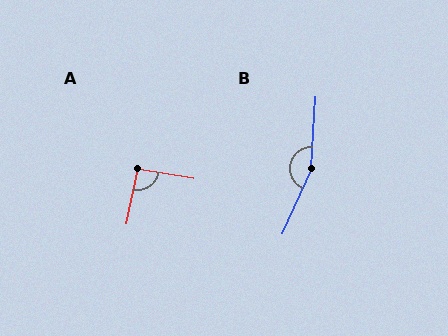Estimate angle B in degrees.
Approximately 159 degrees.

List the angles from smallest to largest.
A (92°), B (159°).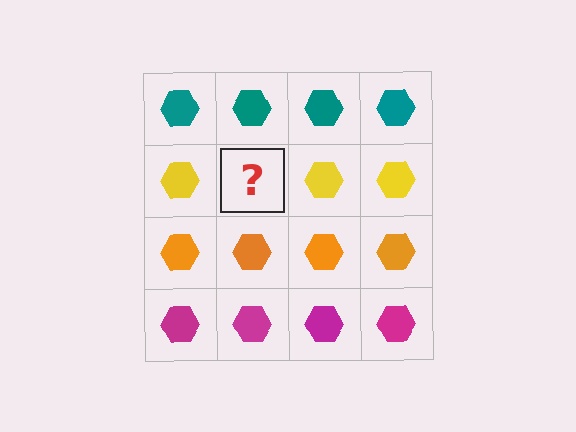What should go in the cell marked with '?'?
The missing cell should contain a yellow hexagon.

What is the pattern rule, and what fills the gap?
The rule is that each row has a consistent color. The gap should be filled with a yellow hexagon.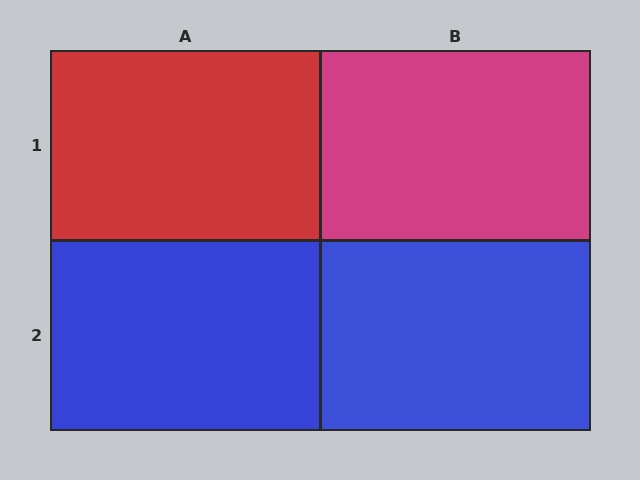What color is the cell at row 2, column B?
Blue.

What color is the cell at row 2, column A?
Blue.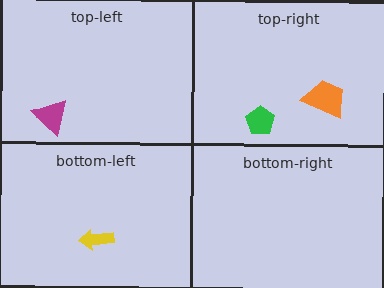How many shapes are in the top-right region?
2.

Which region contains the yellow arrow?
The bottom-left region.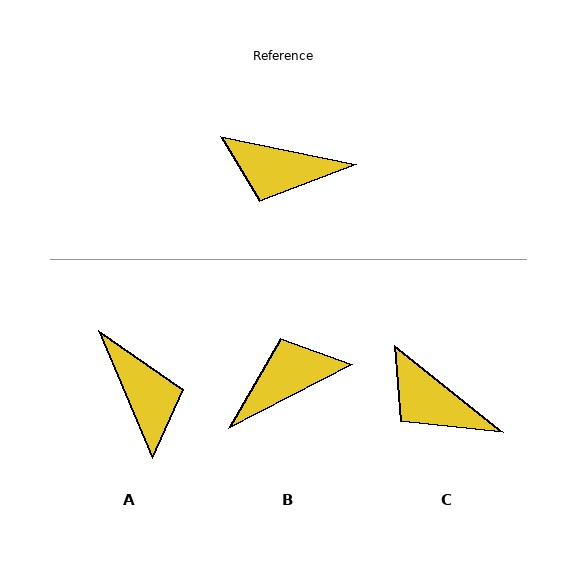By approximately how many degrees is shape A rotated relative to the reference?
Approximately 124 degrees counter-clockwise.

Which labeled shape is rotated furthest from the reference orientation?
B, about 141 degrees away.